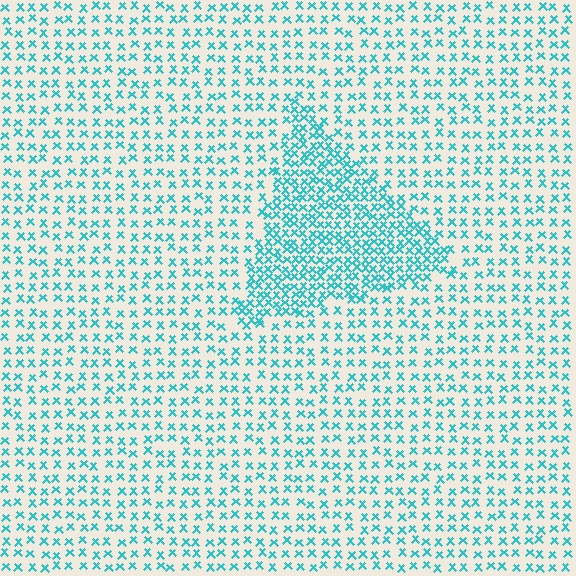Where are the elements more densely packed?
The elements are more densely packed inside the triangle boundary.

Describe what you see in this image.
The image contains small cyan elements arranged at two different densities. A triangle-shaped region is visible where the elements are more densely packed than the surrounding area.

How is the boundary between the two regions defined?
The boundary is defined by a change in element density (approximately 2.1x ratio). All elements are the same color, size, and shape.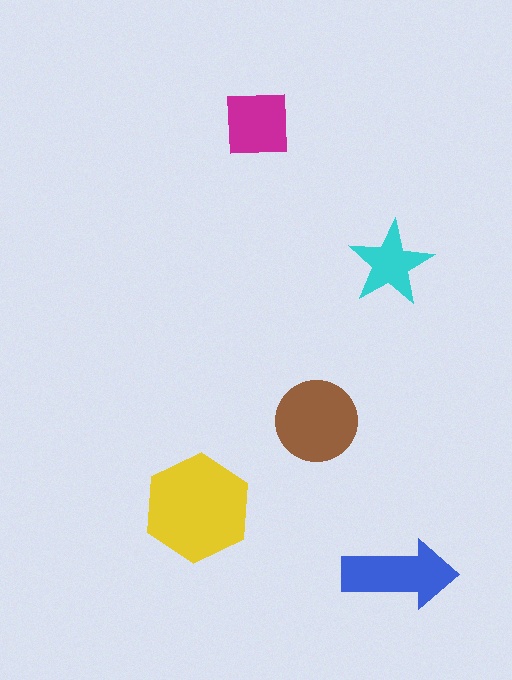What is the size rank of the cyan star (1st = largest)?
5th.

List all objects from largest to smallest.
The yellow hexagon, the brown circle, the blue arrow, the magenta square, the cyan star.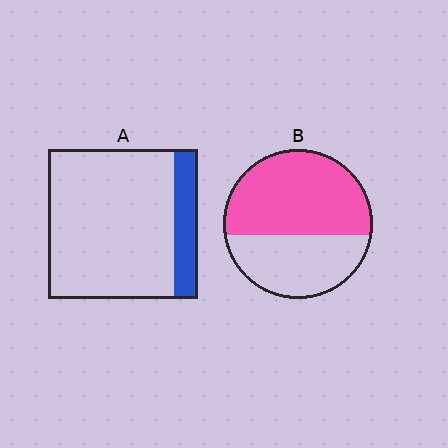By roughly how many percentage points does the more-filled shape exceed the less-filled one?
By roughly 45 percentage points (B over A).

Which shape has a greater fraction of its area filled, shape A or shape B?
Shape B.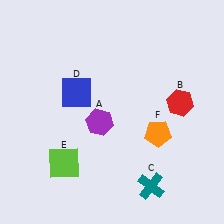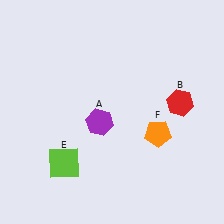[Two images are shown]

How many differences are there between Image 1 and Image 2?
There are 2 differences between the two images.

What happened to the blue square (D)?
The blue square (D) was removed in Image 2. It was in the top-left area of Image 1.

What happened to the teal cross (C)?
The teal cross (C) was removed in Image 2. It was in the bottom-right area of Image 1.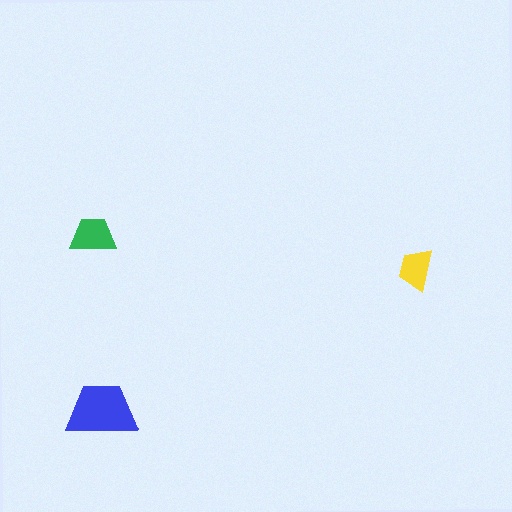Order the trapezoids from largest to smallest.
the blue one, the green one, the yellow one.